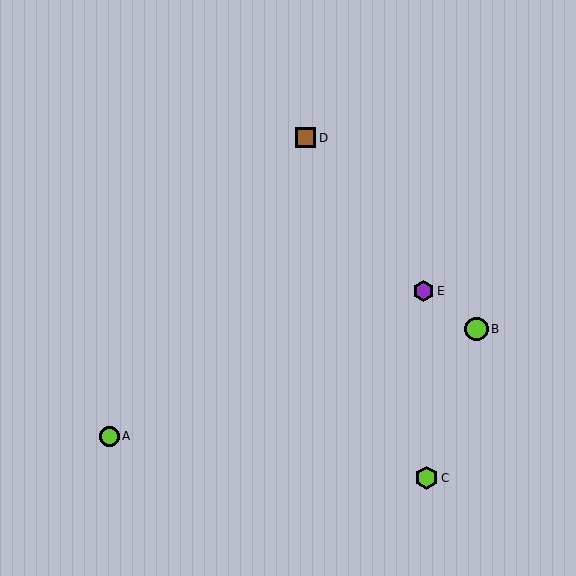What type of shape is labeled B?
Shape B is a lime circle.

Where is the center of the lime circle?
The center of the lime circle is at (476, 329).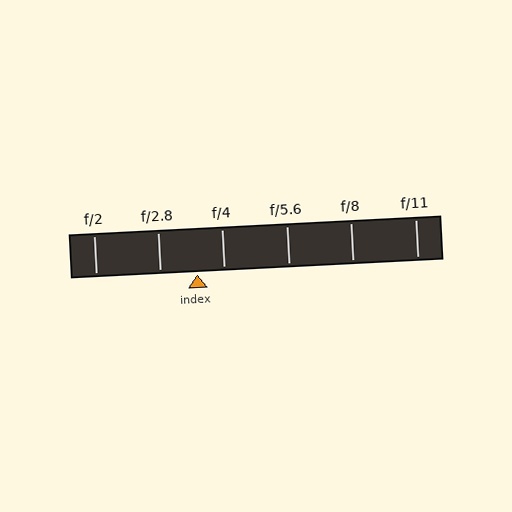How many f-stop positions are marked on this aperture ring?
There are 6 f-stop positions marked.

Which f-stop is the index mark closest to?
The index mark is closest to f/4.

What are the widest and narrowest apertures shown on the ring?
The widest aperture shown is f/2 and the narrowest is f/11.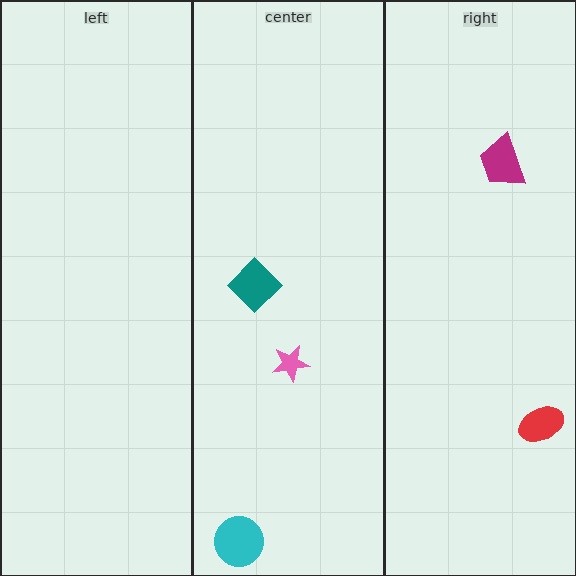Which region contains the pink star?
The center region.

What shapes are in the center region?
The cyan circle, the pink star, the teal diamond.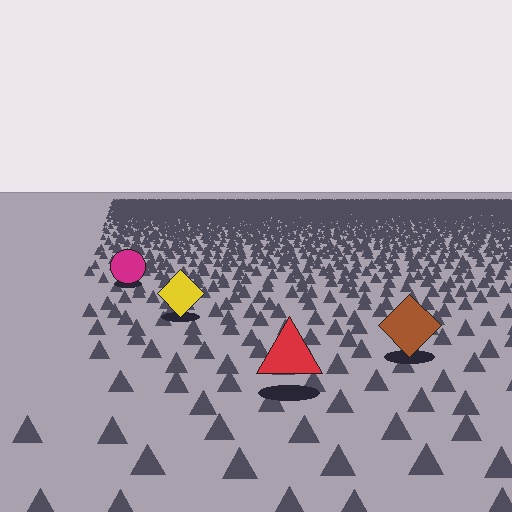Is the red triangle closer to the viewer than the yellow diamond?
Yes. The red triangle is closer — you can tell from the texture gradient: the ground texture is coarser near it.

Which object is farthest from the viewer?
The magenta circle is farthest from the viewer. It appears smaller and the ground texture around it is denser.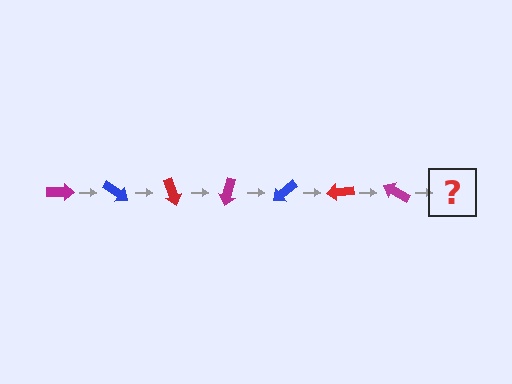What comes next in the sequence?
The next element should be a blue arrow, rotated 245 degrees from the start.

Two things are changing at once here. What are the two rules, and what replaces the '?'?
The two rules are that it rotates 35 degrees each step and the color cycles through magenta, blue, and red. The '?' should be a blue arrow, rotated 245 degrees from the start.